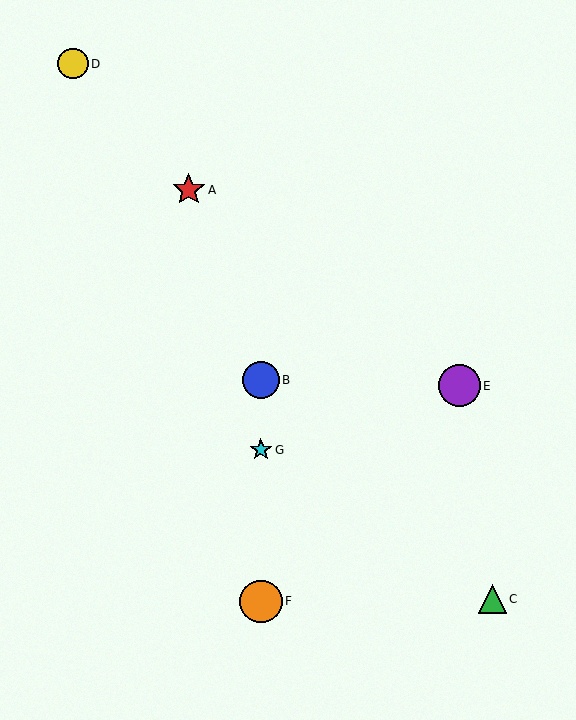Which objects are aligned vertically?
Objects B, F, G are aligned vertically.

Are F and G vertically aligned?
Yes, both are at x≈261.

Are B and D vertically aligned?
No, B is at x≈261 and D is at x≈73.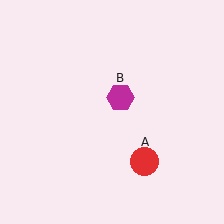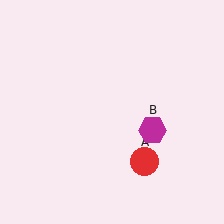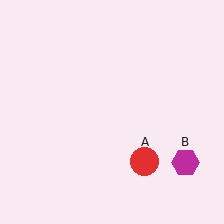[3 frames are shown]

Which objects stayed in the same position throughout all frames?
Red circle (object A) remained stationary.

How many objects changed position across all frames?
1 object changed position: magenta hexagon (object B).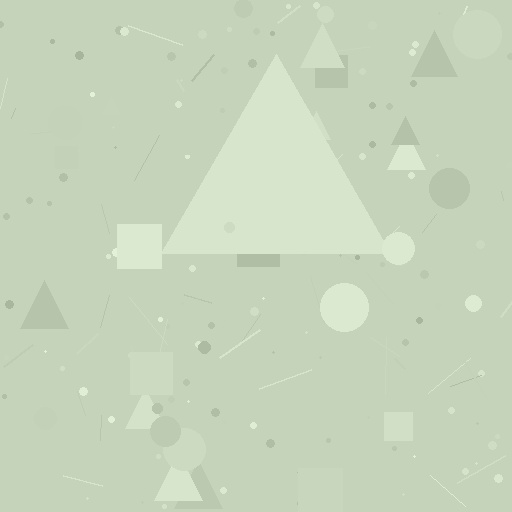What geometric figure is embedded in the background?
A triangle is embedded in the background.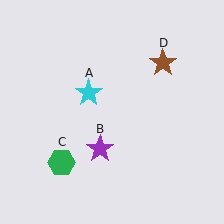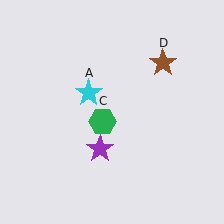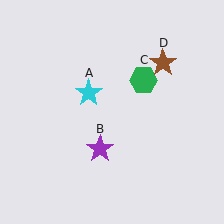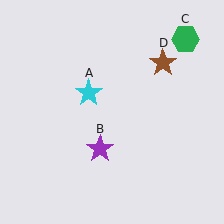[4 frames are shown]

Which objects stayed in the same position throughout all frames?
Cyan star (object A) and purple star (object B) and brown star (object D) remained stationary.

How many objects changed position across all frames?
1 object changed position: green hexagon (object C).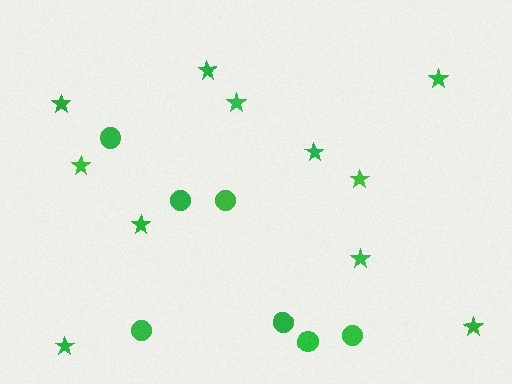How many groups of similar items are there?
There are 2 groups: one group of circles (7) and one group of stars (11).